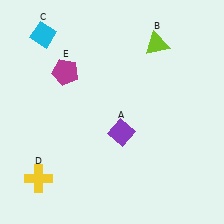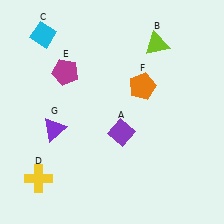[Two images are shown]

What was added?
An orange pentagon (F), a purple triangle (G) were added in Image 2.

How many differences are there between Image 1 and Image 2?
There are 2 differences between the two images.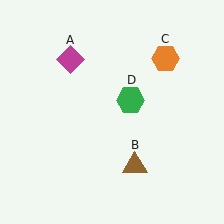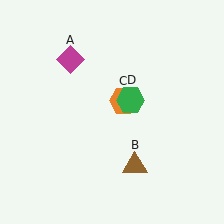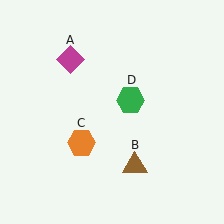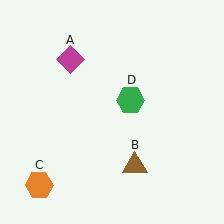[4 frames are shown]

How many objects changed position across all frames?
1 object changed position: orange hexagon (object C).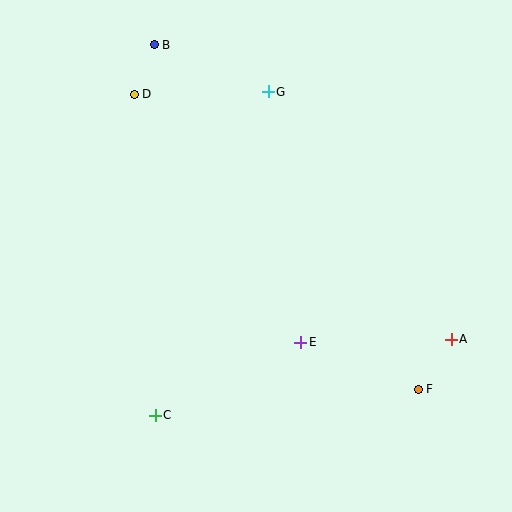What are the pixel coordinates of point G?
Point G is at (268, 92).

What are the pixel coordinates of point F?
Point F is at (418, 389).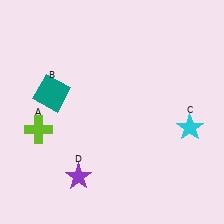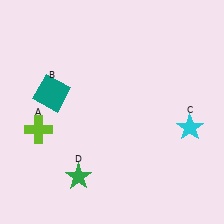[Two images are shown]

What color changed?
The star (D) changed from purple in Image 1 to green in Image 2.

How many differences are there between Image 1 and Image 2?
There is 1 difference between the two images.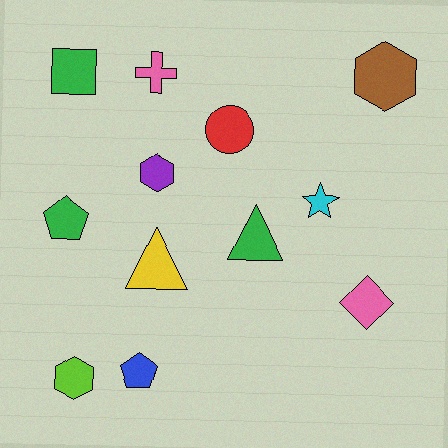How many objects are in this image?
There are 12 objects.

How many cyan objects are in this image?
There is 1 cyan object.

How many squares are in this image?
There is 1 square.